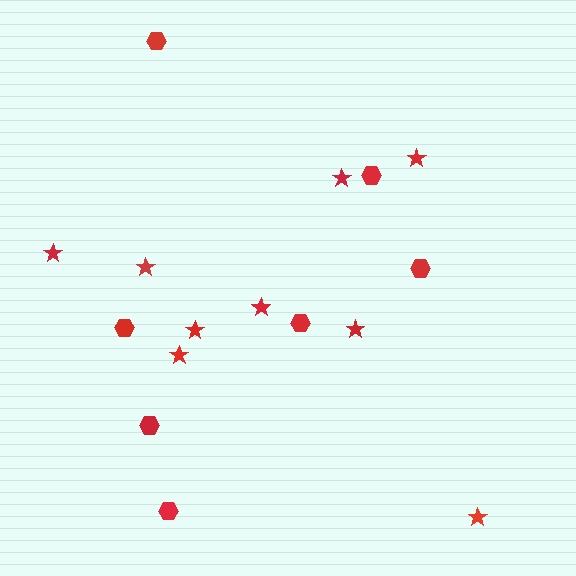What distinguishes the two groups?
There are 2 groups: one group of stars (9) and one group of hexagons (7).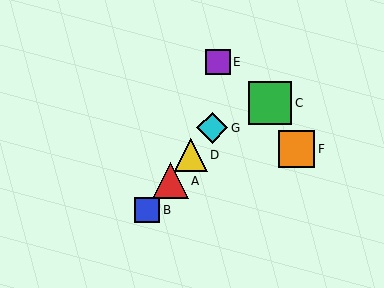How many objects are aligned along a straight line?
4 objects (A, B, D, G) are aligned along a straight line.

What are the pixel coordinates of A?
Object A is at (171, 181).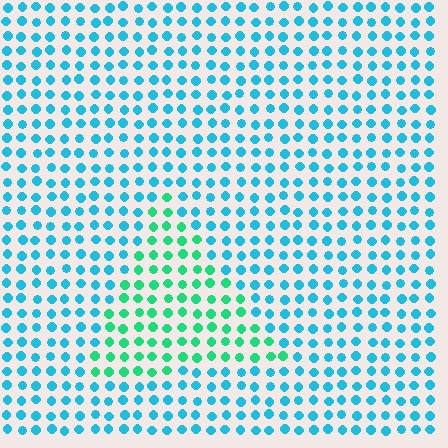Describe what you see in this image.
The image is filled with small cyan elements in a uniform arrangement. A triangle-shaped region is visible where the elements are tinted to a slightly different hue, forming a subtle color boundary.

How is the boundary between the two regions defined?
The boundary is defined purely by a slight shift in hue (about 40 degrees). Spacing, size, and orientation are identical on both sides.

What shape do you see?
I see a triangle.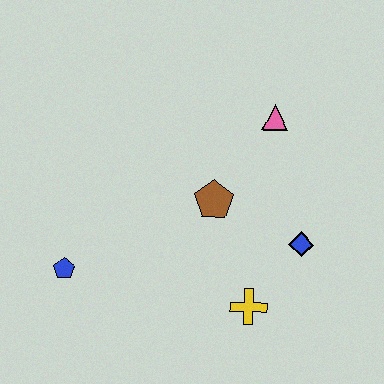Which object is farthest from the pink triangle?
The blue pentagon is farthest from the pink triangle.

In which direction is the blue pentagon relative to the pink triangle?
The blue pentagon is to the left of the pink triangle.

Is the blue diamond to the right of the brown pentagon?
Yes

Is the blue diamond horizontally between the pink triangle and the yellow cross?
No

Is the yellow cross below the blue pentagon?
Yes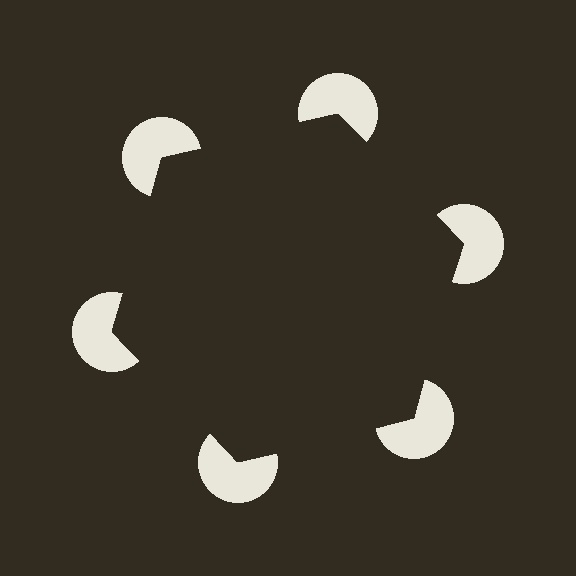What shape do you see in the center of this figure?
An illusory hexagon — its edges are inferred from the aligned wedge cuts in the pac-man discs, not physically drawn.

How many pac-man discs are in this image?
There are 6 — one at each vertex of the illusory hexagon.